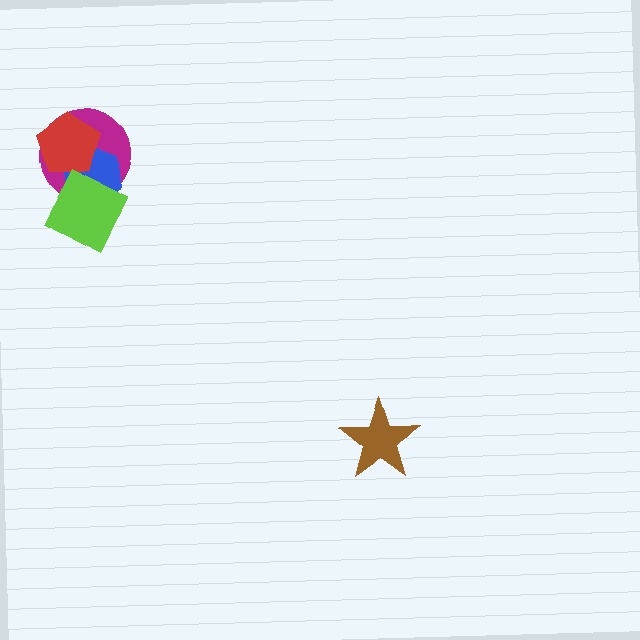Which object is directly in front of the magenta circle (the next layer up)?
The blue hexagon is directly in front of the magenta circle.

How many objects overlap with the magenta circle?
3 objects overlap with the magenta circle.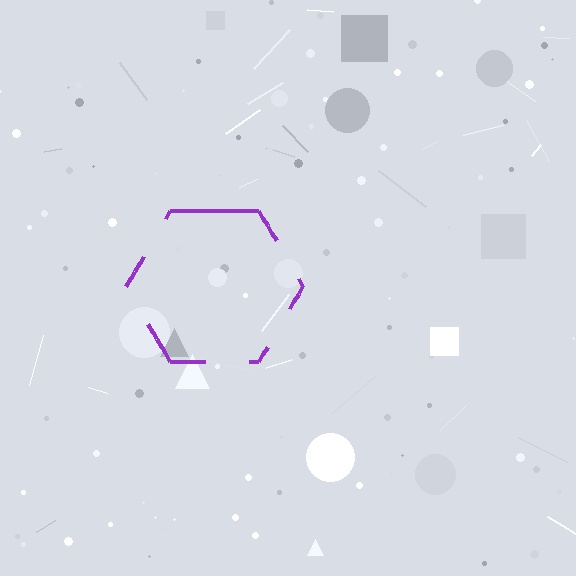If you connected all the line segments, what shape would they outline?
They would outline a hexagon.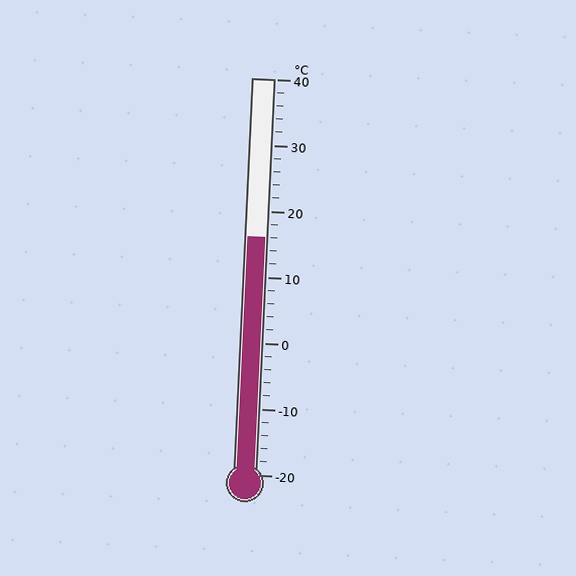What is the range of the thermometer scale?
The thermometer scale ranges from -20°C to 40°C.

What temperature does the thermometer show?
The thermometer shows approximately 16°C.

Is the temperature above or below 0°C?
The temperature is above 0°C.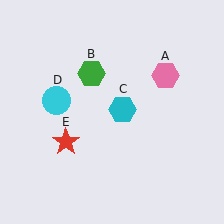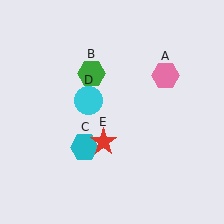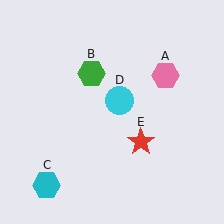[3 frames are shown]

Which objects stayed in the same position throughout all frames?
Pink hexagon (object A) and green hexagon (object B) remained stationary.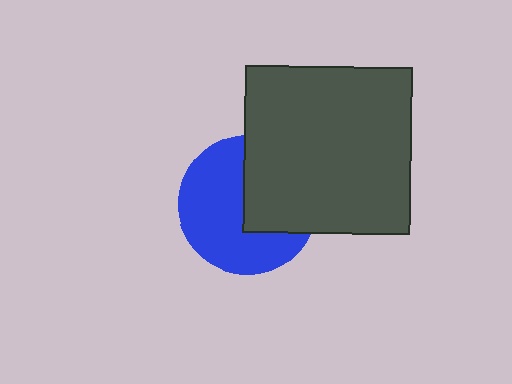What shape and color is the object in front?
The object in front is a dark gray square.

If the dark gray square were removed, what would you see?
You would see the complete blue circle.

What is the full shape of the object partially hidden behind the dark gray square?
The partially hidden object is a blue circle.